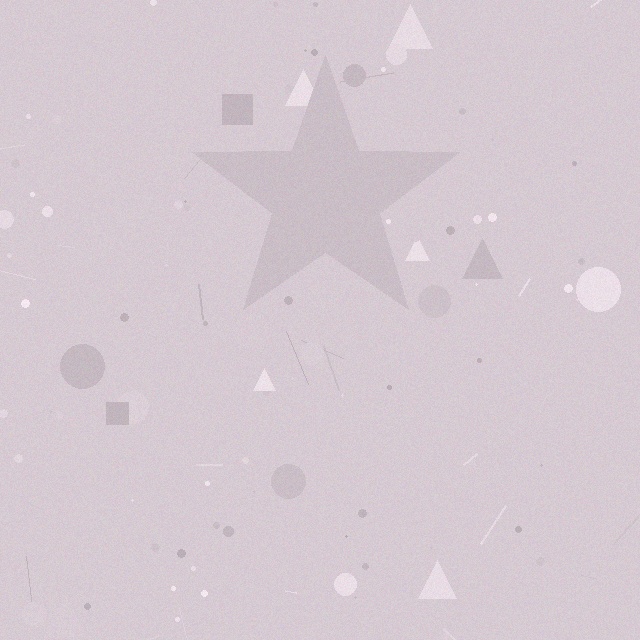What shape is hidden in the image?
A star is hidden in the image.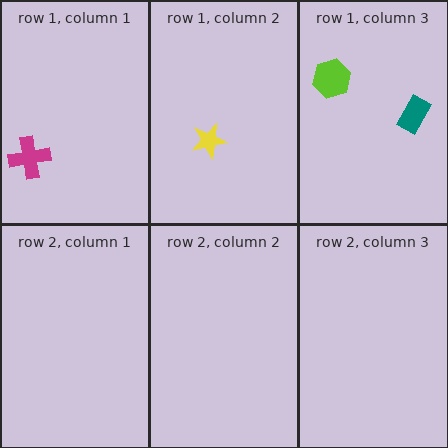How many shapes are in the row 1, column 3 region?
2.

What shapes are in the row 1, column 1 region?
The magenta cross.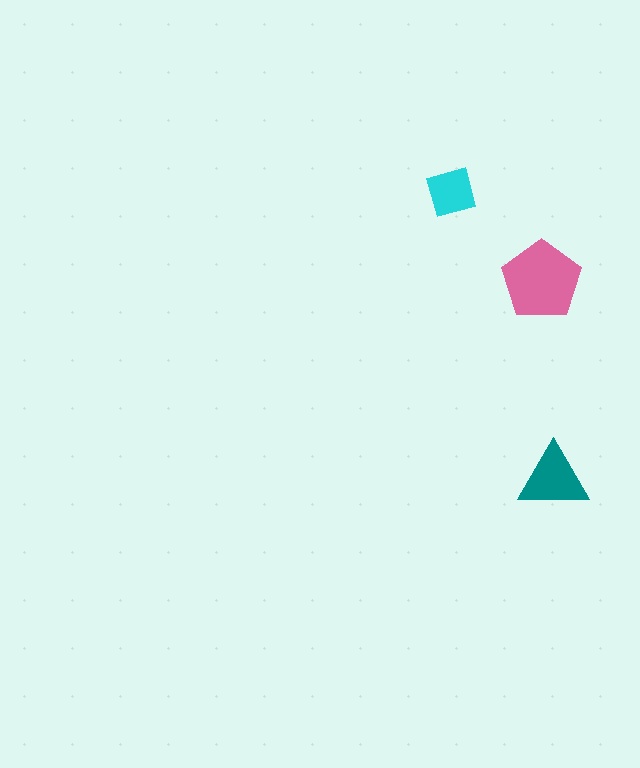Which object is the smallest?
The cyan square.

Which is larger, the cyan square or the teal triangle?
The teal triangle.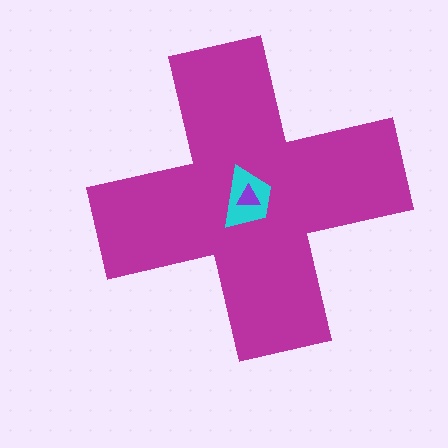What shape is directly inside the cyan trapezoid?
The purple triangle.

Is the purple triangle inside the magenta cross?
Yes.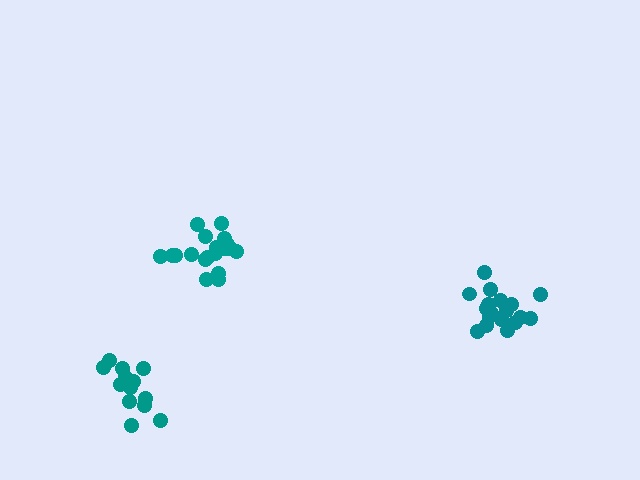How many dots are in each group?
Group 1: 19 dots, Group 2: 14 dots, Group 3: 19 dots (52 total).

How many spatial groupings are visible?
There are 3 spatial groupings.